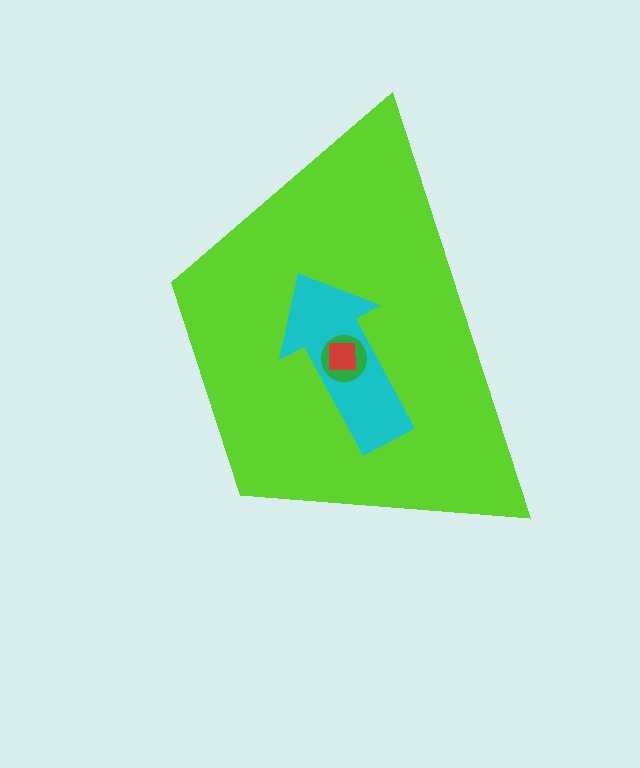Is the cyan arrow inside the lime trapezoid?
Yes.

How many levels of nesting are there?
4.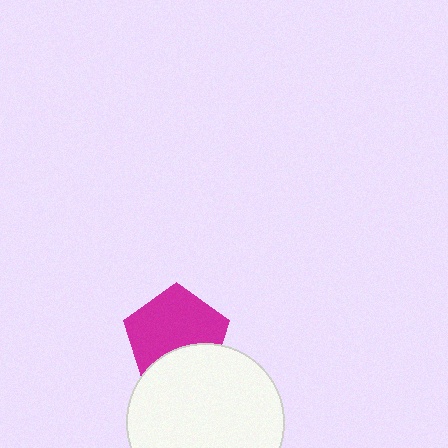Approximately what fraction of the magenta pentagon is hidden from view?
Roughly 32% of the magenta pentagon is hidden behind the white circle.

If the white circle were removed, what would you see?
You would see the complete magenta pentagon.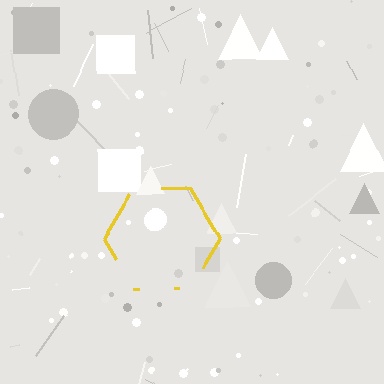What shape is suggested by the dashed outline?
The dashed outline suggests a hexagon.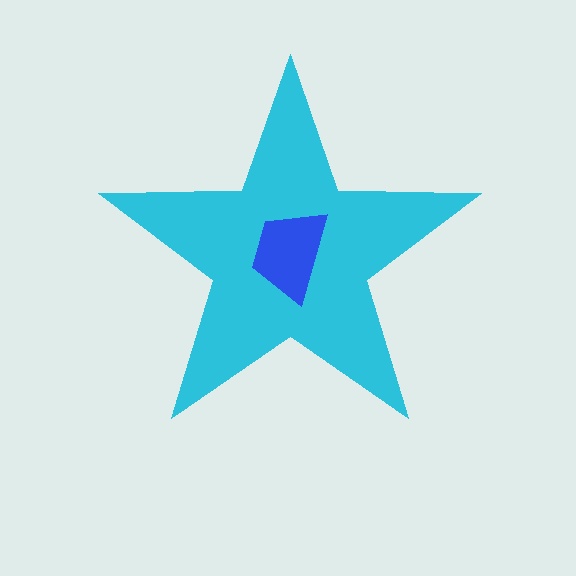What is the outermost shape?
The cyan star.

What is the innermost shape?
The blue trapezoid.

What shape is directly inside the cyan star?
The blue trapezoid.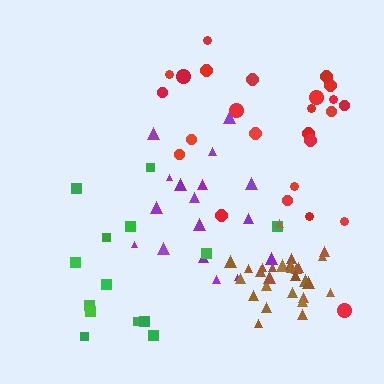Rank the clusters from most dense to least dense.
brown, purple, red, green.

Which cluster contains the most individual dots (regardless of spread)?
Brown (29).